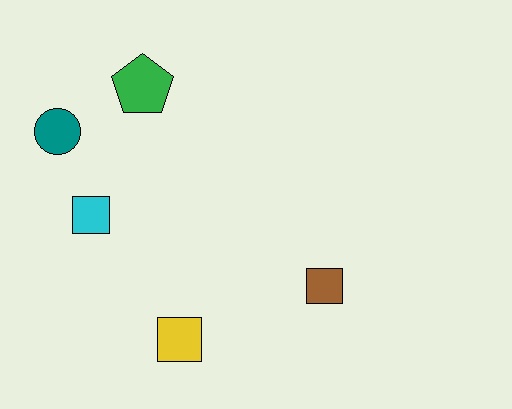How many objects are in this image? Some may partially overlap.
There are 5 objects.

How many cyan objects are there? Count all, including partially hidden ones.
There is 1 cyan object.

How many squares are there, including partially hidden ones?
There are 3 squares.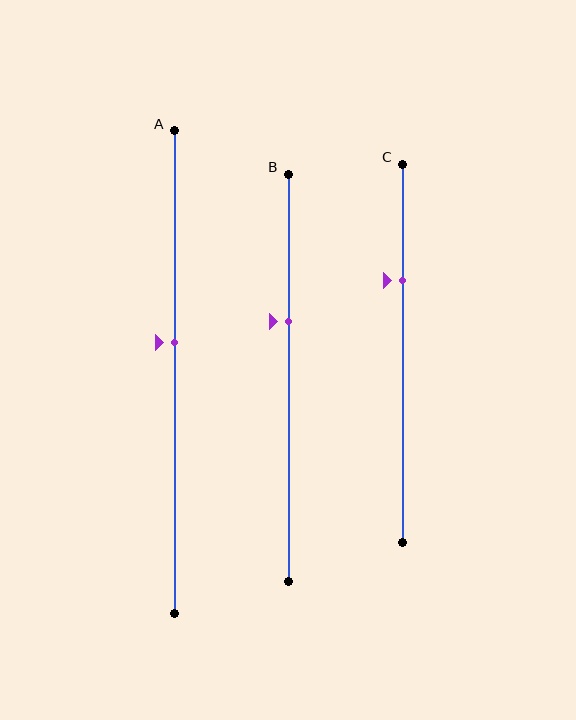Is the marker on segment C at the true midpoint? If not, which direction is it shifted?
No, the marker on segment C is shifted upward by about 19% of the segment length.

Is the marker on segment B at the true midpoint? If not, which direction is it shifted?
No, the marker on segment B is shifted upward by about 14% of the segment length.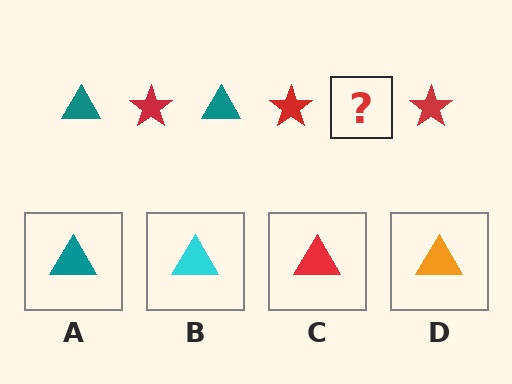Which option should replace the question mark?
Option A.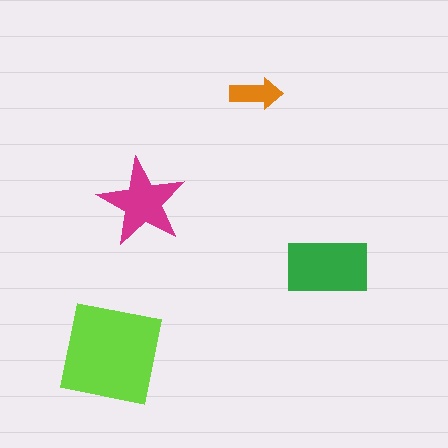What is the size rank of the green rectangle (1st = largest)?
2nd.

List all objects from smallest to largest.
The orange arrow, the magenta star, the green rectangle, the lime square.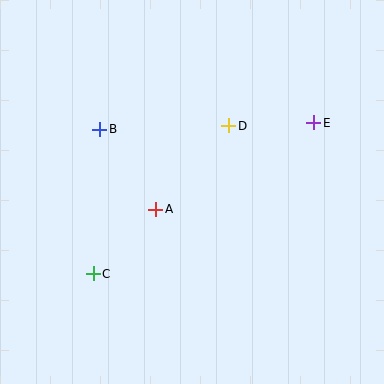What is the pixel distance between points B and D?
The distance between B and D is 129 pixels.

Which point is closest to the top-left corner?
Point B is closest to the top-left corner.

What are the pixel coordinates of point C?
Point C is at (93, 274).